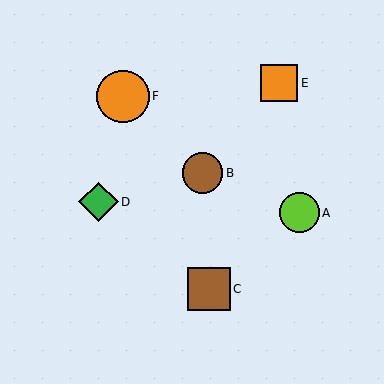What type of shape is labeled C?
Shape C is a brown square.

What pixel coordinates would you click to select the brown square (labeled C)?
Click at (209, 289) to select the brown square C.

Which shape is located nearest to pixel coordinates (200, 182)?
The brown circle (labeled B) at (203, 173) is nearest to that location.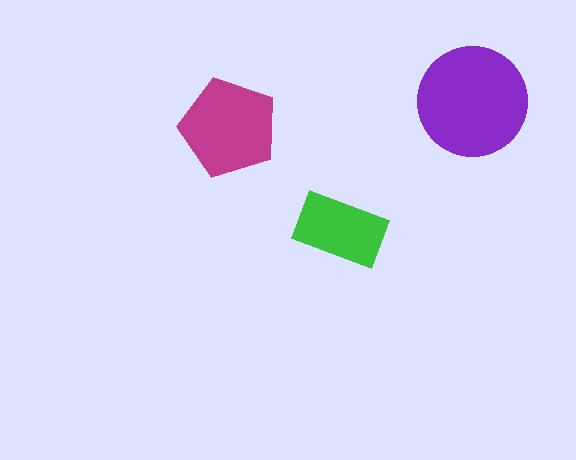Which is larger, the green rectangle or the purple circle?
The purple circle.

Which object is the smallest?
The green rectangle.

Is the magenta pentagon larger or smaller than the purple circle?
Smaller.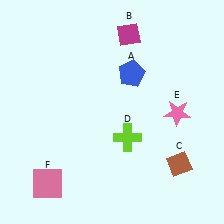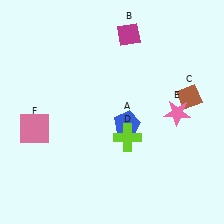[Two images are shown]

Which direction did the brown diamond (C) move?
The brown diamond (C) moved up.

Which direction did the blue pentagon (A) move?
The blue pentagon (A) moved down.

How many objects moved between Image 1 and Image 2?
3 objects moved between the two images.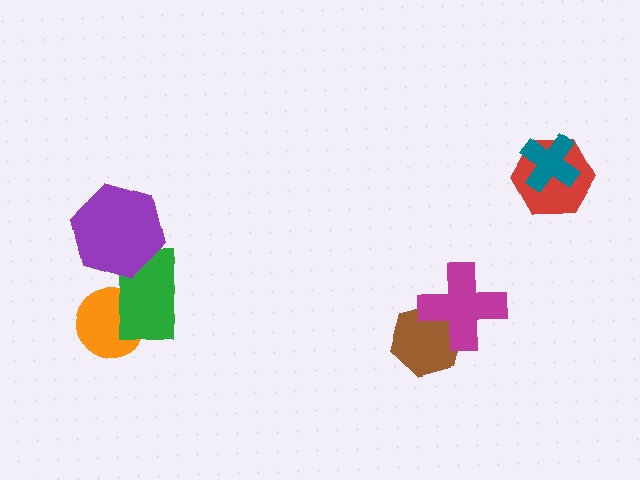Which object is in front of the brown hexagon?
The magenta cross is in front of the brown hexagon.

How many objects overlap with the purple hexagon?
1 object overlaps with the purple hexagon.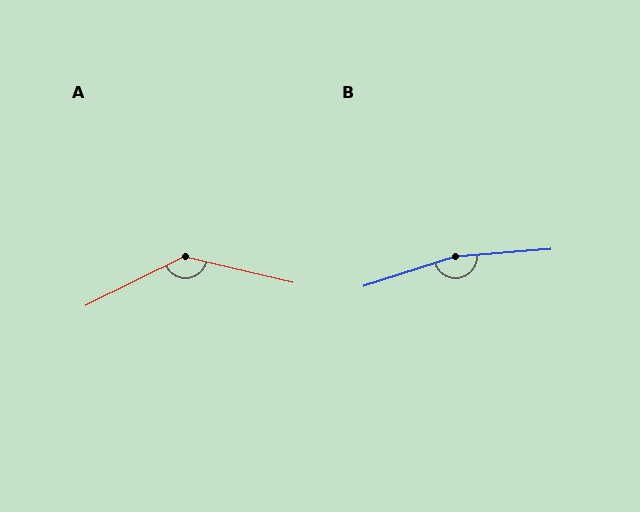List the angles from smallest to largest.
A (140°), B (167°).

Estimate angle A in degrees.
Approximately 140 degrees.